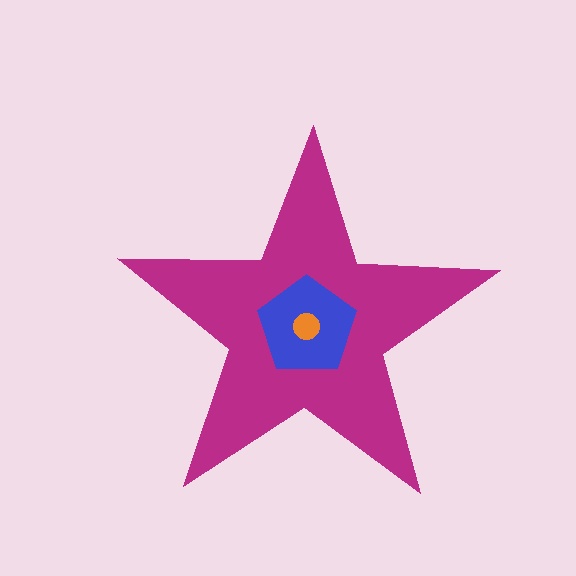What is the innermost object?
The orange circle.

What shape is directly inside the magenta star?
The blue pentagon.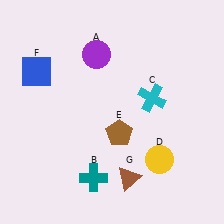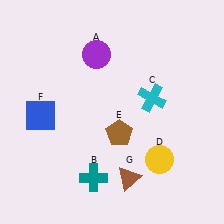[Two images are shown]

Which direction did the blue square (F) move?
The blue square (F) moved down.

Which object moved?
The blue square (F) moved down.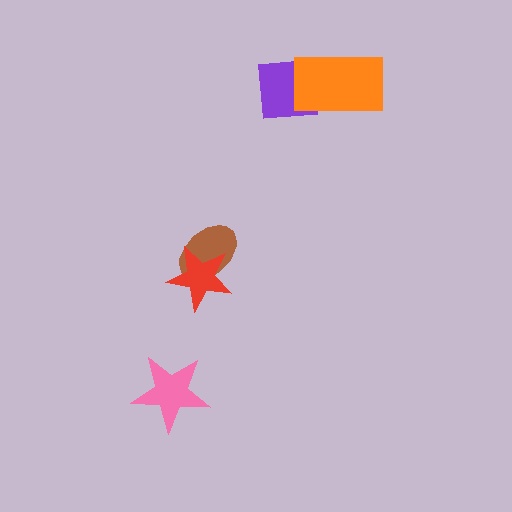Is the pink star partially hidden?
No, no other shape covers it.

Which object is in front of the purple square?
The orange rectangle is in front of the purple square.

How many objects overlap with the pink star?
0 objects overlap with the pink star.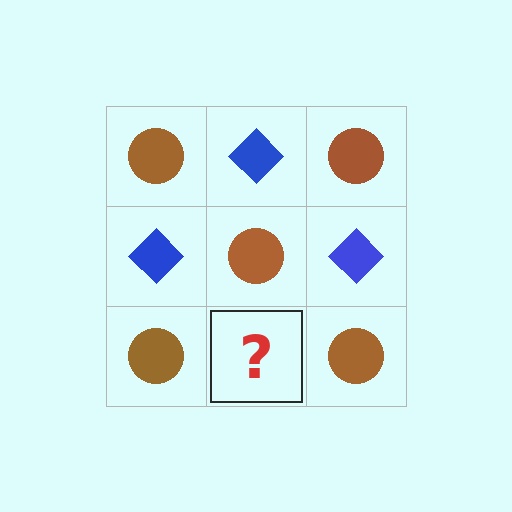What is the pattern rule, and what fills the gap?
The rule is that it alternates brown circle and blue diamond in a checkerboard pattern. The gap should be filled with a blue diamond.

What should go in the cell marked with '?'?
The missing cell should contain a blue diamond.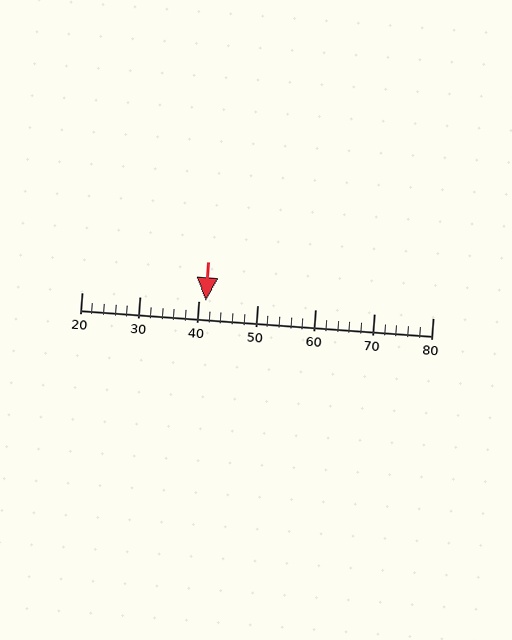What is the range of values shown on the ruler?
The ruler shows values from 20 to 80.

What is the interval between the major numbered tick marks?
The major tick marks are spaced 10 units apart.